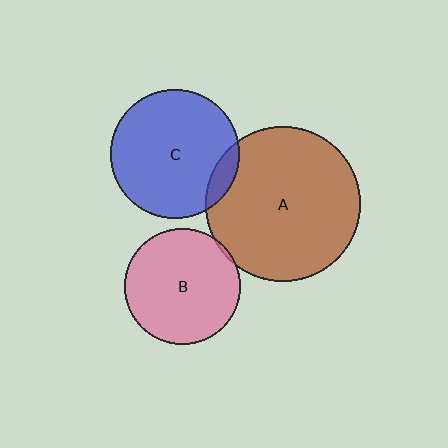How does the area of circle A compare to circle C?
Approximately 1.4 times.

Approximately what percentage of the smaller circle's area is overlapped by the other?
Approximately 5%.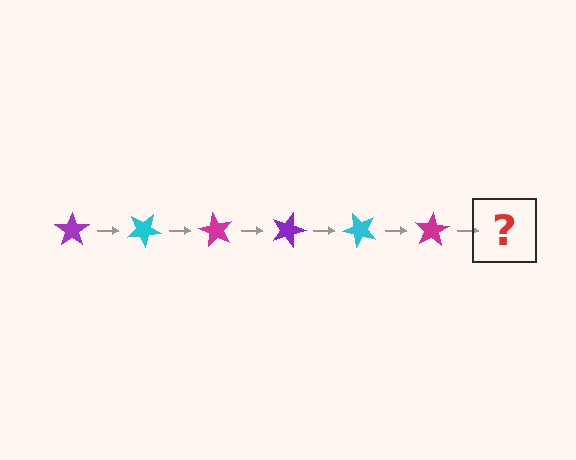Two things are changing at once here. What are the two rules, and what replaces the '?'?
The two rules are that it rotates 30 degrees each step and the color cycles through purple, cyan, and magenta. The '?' should be a purple star, rotated 180 degrees from the start.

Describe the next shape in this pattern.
It should be a purple star, rotated 180 degrees from the start.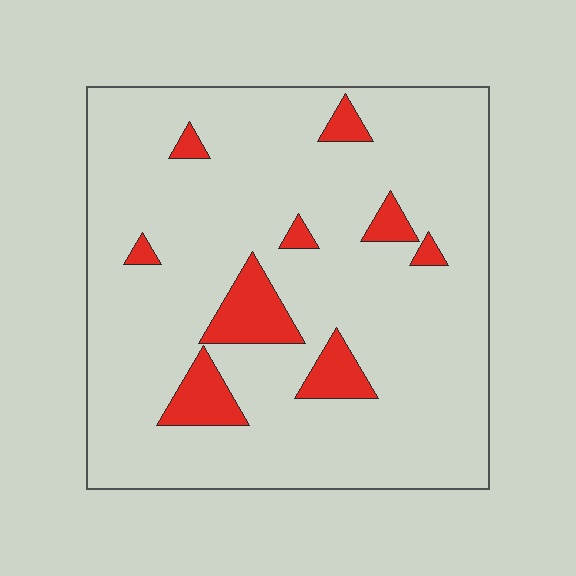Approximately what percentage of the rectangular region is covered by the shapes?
Approximately 10%.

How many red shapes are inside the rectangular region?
9.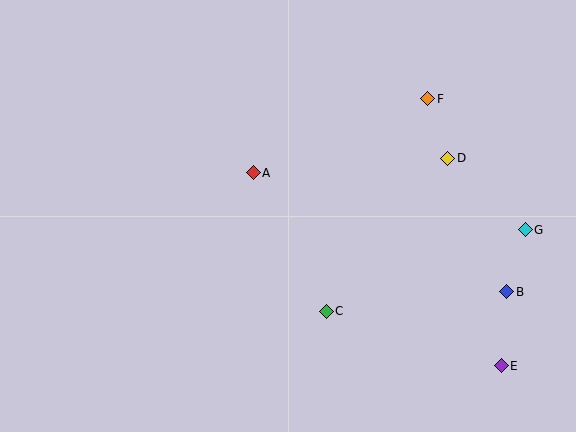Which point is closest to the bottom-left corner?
Point C is closest to the bottom-left corner.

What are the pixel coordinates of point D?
Point D is at (448, 158).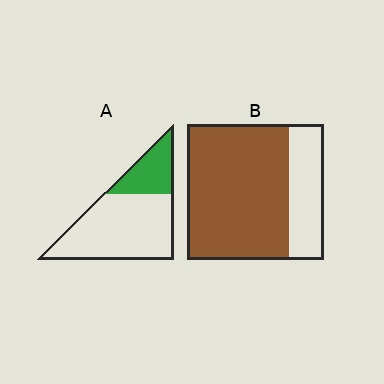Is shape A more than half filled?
No.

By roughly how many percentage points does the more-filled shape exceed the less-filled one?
By roughly 50 percentage points (B over A).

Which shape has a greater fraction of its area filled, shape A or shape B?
Shape B.